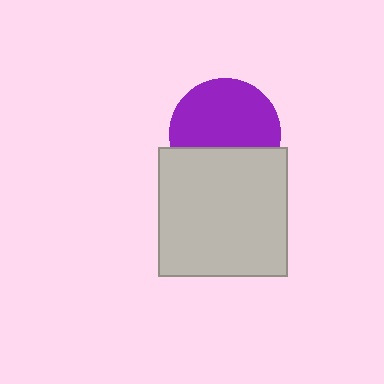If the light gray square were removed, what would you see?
You would see the complete purple circle.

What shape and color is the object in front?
The object in front is a light gray square.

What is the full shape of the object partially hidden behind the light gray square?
The partially hidden object is a purple circle.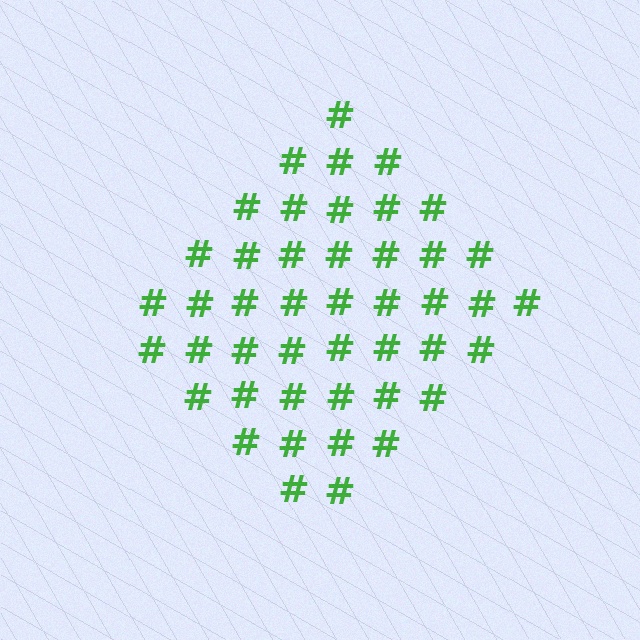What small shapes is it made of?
It is made of small hash symbols.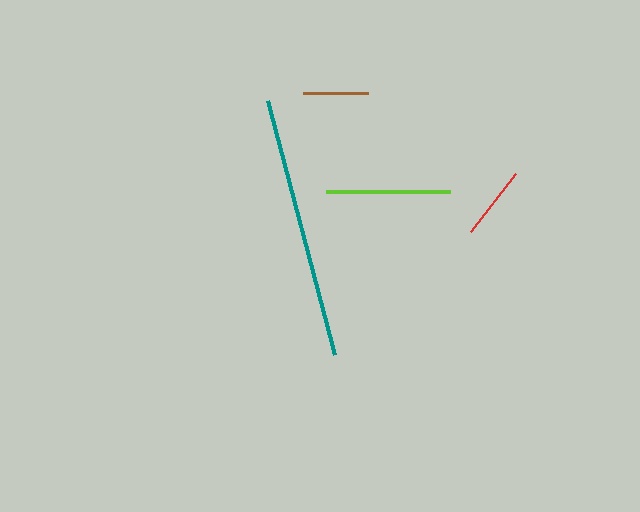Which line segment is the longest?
The teal line is the longest at approximately 264 pixels.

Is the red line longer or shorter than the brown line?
The red line is longer than the brown line.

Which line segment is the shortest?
The brown line is the shortest at approximately 64 pixels.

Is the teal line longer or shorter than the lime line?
The teal line is longer than the lime line.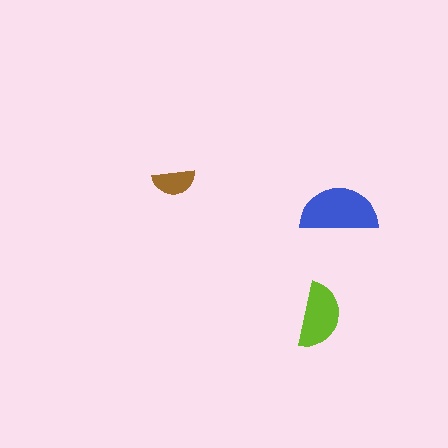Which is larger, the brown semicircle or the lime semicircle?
The lime one.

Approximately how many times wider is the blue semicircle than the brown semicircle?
About 2 times wider.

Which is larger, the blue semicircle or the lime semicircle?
The blue one.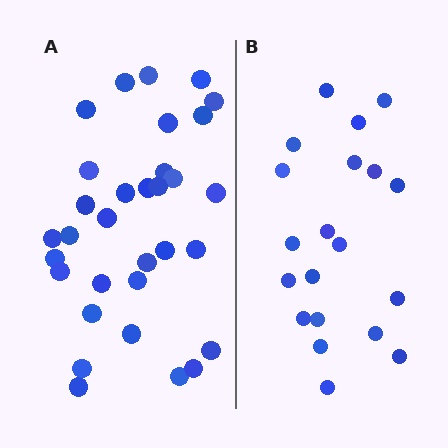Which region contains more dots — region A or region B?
Region A (the left region) has more dots.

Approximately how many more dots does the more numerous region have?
Region A has roughly 12 or so more dots than region B.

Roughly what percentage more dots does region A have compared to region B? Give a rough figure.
About 60% more.